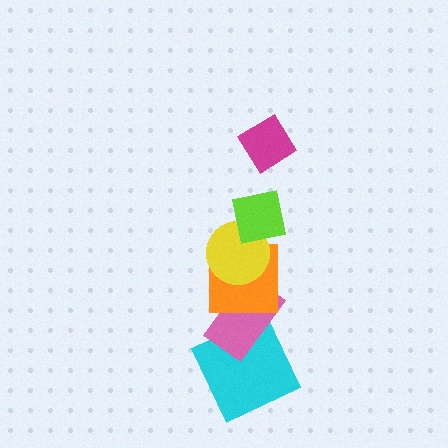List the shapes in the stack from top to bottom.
From top to bottom: the magenta diamond, the lime square, the yellow circle, the orange square, the pink rectangle, the cyan square.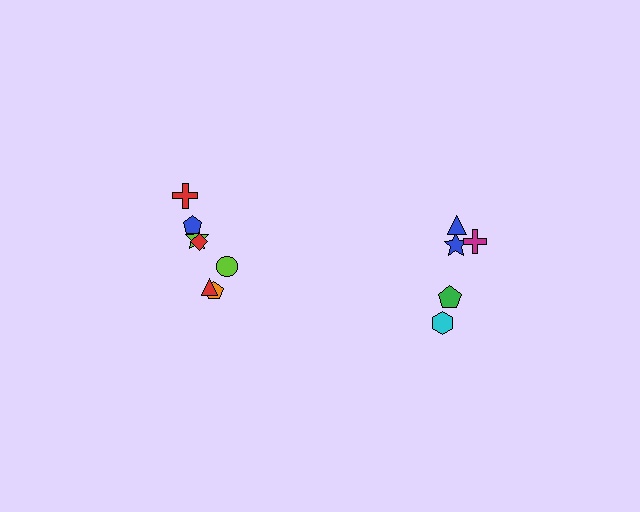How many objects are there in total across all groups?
There are 12 objects.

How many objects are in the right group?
There are 5 objects.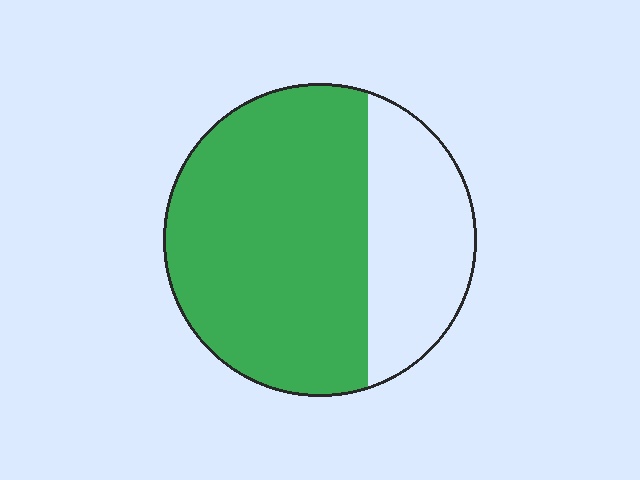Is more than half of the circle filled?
Yes.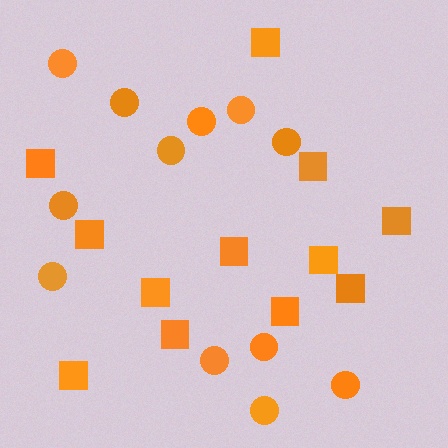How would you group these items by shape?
There are 2 groups: one group of squares (12) and one group of circles (12).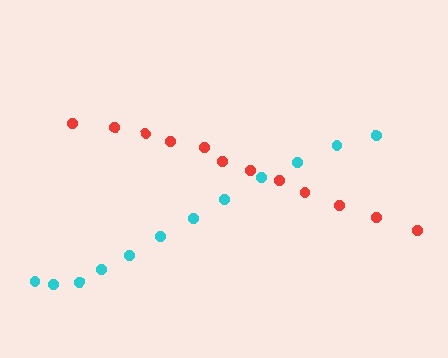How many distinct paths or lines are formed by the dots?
There are 2 distinct paths.